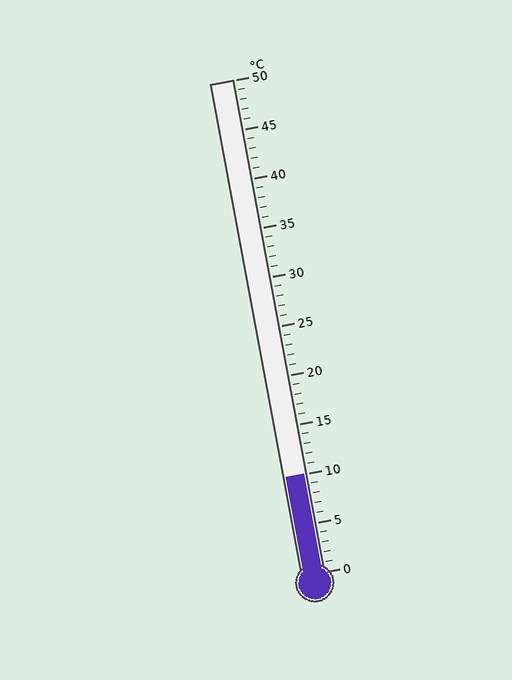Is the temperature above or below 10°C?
The temperature is at 10°C.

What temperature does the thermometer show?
The thermometer shows approximately 10°C.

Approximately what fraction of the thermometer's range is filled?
The thermometer is filled to approximately 20% of its range.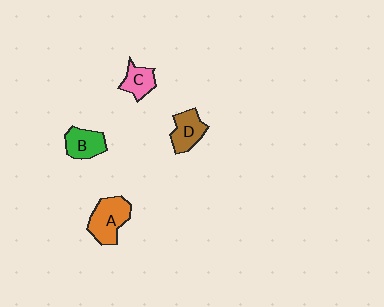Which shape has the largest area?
Shape A (orange).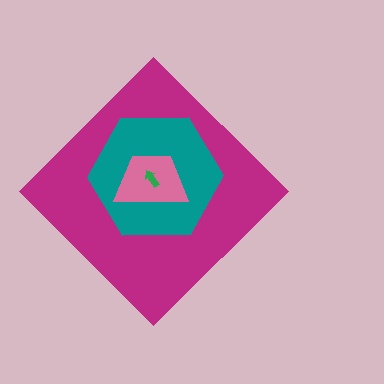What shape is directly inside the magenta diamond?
The teal hexagon.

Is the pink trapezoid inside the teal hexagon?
Yes.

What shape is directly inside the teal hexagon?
The pink trapezoid.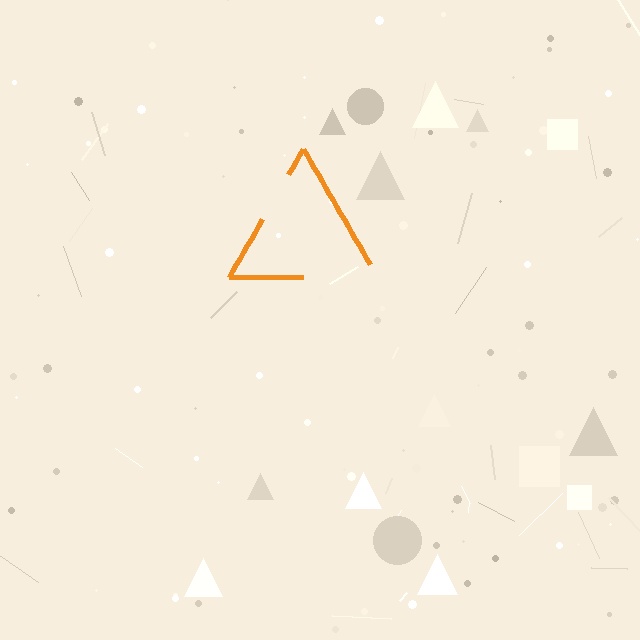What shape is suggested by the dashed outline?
The dashed outline suggests a triangle.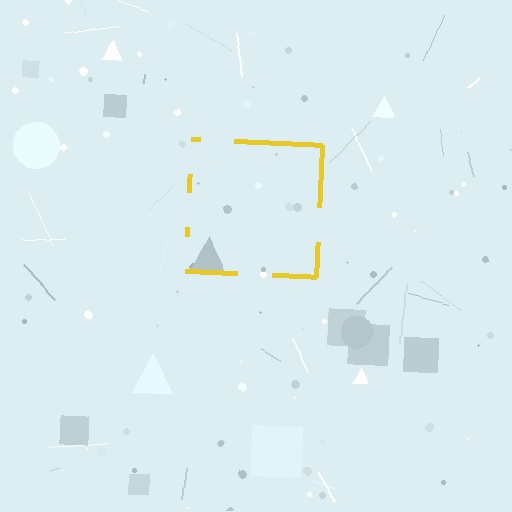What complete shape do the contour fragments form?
The contour fragments form a square.